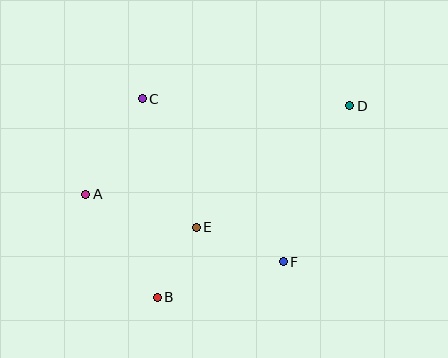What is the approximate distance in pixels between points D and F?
The distance between D and F is approximately 170 pixels.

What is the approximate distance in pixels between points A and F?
The distance between A and F is approximately 209 pixels.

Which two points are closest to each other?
Points B and E are closest to each other.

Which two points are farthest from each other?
Points A and D are farthest from each other.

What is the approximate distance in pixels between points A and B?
The distance between A and B is approximately 125 pixels.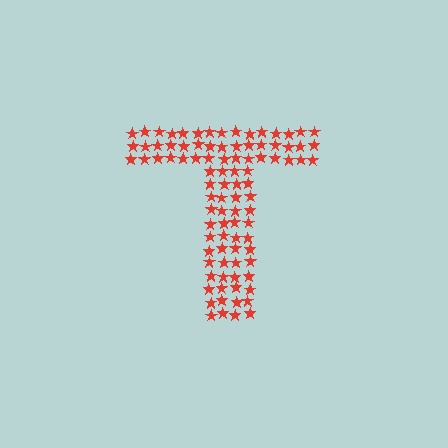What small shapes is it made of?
It is made of small stars.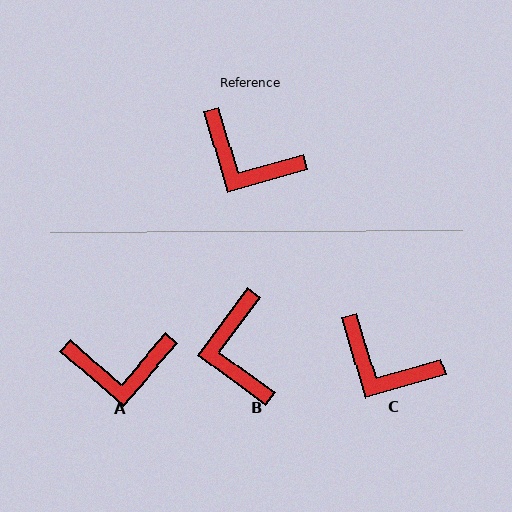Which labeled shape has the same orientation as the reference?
C.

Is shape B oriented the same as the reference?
No, it is off by about 52 degrees.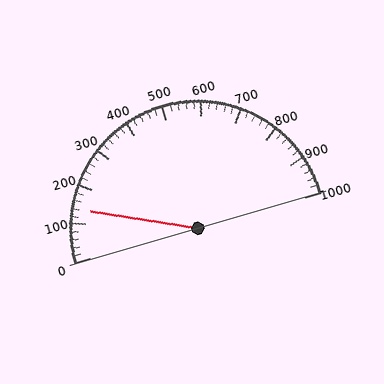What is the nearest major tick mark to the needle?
The nearest major tick mark is 100.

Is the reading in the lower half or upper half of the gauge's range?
The reading is in the lower half of the range (0 to 1000).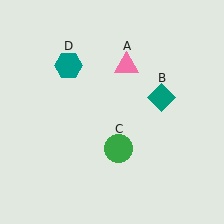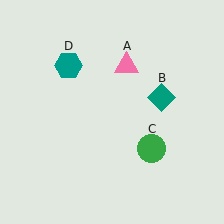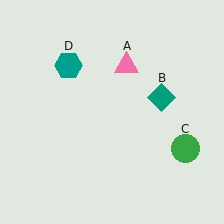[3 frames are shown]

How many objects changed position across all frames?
1 object changed position: green circle (object C).